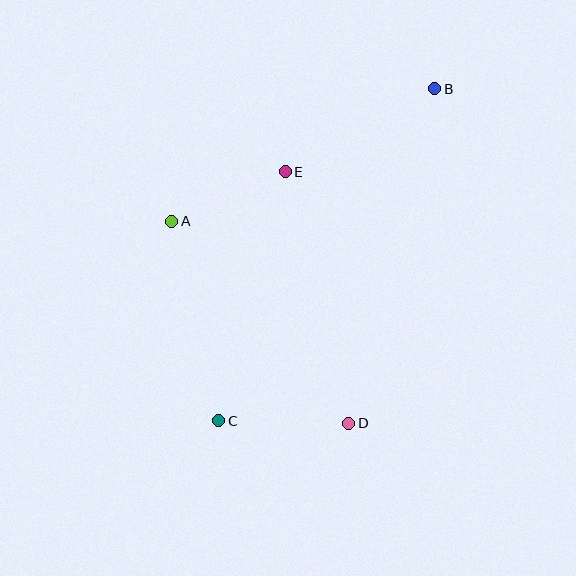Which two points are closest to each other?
Points A and E are closest to each other.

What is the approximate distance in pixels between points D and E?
The distance between D and E is approximately 260 pixels.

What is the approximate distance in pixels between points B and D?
The distance between B and D is approximately 345 pixels.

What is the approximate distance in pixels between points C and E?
The distance between C and E is approximately 258 pixels.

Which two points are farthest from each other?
Points B and C are farthest from each other.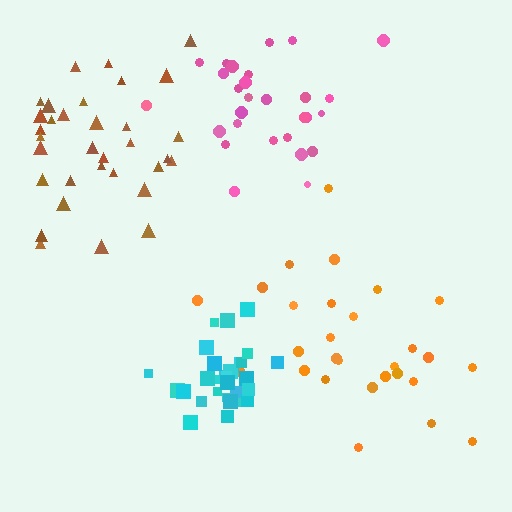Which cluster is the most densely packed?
Cyan.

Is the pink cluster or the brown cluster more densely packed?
Pink.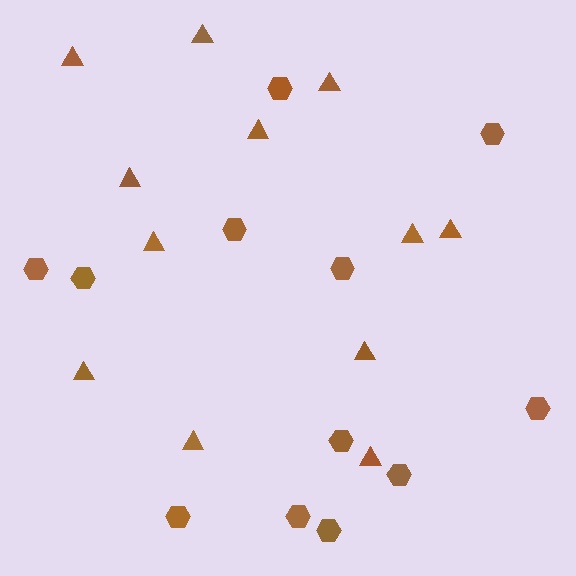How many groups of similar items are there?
There are 2 groups: one group of triangles (12) and one group of hexagons (12).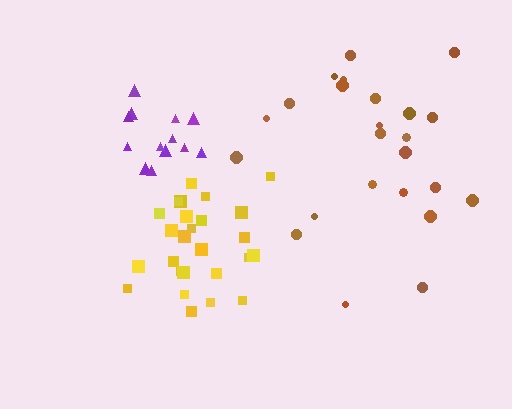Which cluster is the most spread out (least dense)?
Brown.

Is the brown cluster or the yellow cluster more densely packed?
Yellow.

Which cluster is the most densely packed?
Purple.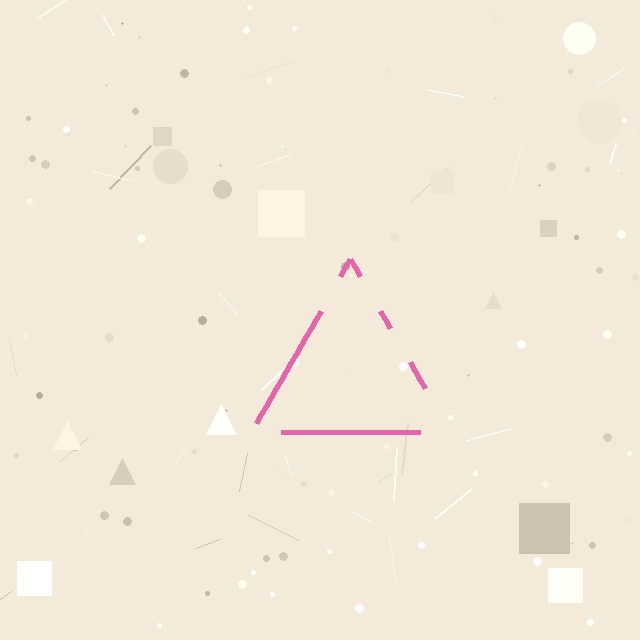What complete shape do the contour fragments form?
The contour fragments form a triangle.